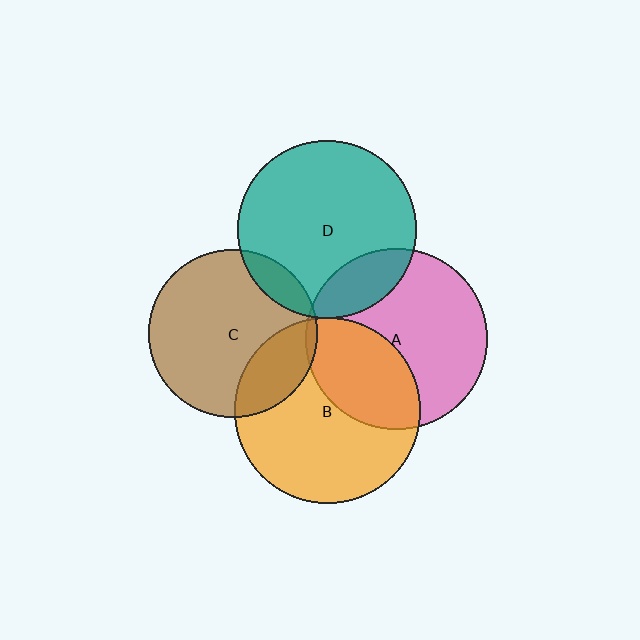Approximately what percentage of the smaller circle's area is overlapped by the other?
Approximately 15%.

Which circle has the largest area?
Circle B (orange).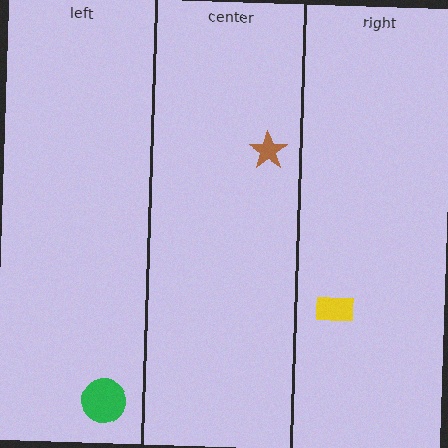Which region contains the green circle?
The left region.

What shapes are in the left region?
The green circle.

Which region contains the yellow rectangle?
The right region.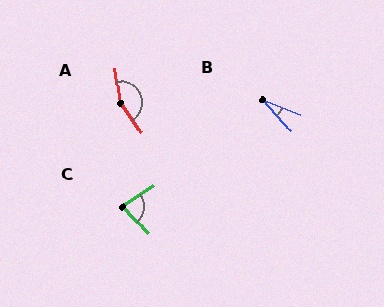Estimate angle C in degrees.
Approximately 81 degrees.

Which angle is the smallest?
B, at approximately 27 degrees.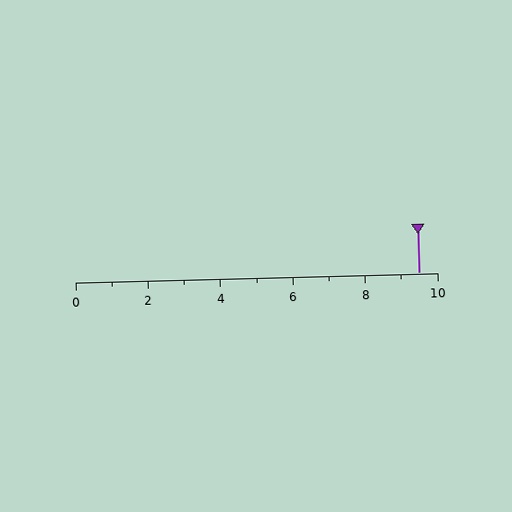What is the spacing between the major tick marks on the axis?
The major ticks are spaced 2 apart.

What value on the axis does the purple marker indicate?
The marker indicates approximately 9.5.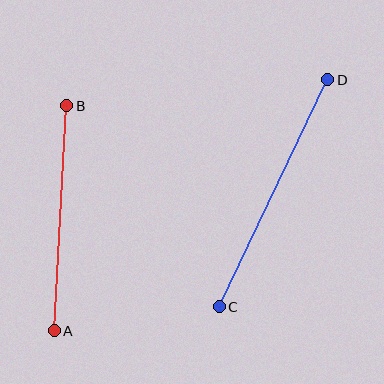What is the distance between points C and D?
The distance is approximately 252 pixels.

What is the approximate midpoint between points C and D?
The midpoint is at approximately (273, 193) pixels.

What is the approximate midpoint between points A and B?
The midpoint is at approximately (60, 218) pixels.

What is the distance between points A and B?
The distance is approximately 225 pixels.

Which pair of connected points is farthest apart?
Points C and D are farthest apart.